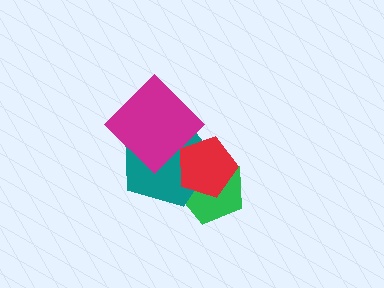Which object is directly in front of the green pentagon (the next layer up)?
The teal pentagon is directly in front of the green pentagon.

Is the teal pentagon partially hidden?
Yes, it is partially covered by another shape.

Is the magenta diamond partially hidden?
No, no other shape covers it.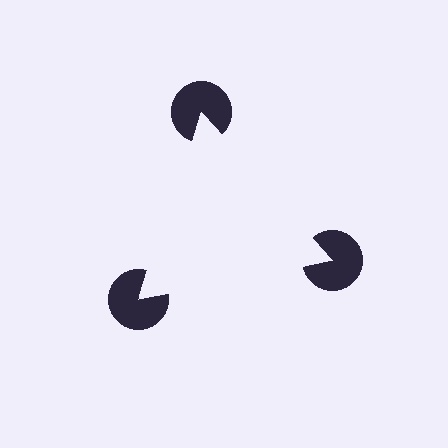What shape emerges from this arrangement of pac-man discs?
An illusory triangle — its edges are inferred from the aligned wedge cuts in the pac-man discs, not physically drawn.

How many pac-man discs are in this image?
There are 3 — one at each vertex of the illusory triangle.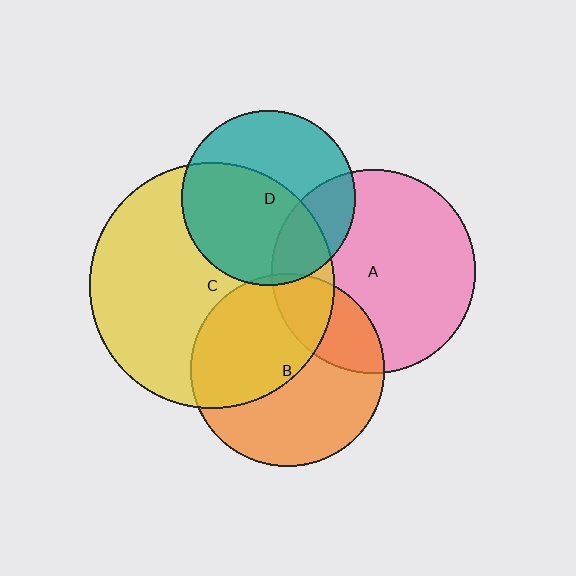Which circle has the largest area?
Circle C (yellow).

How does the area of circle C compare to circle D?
Approximately 2.0 times.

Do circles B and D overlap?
Yes.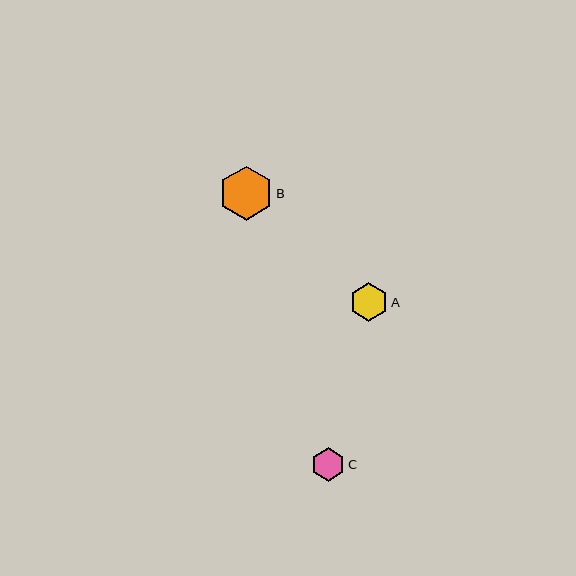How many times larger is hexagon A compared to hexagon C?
Hexagon A is approximately 1.2 times the size of hexagon C.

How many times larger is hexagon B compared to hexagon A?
Hexagon B is approximately 1.4 times the size of hexagon A.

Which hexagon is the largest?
Hexagon B is the largest with a size of approximately 54 pixels.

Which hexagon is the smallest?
Hexagon C is the smallest with a size of approximately 33 pixels.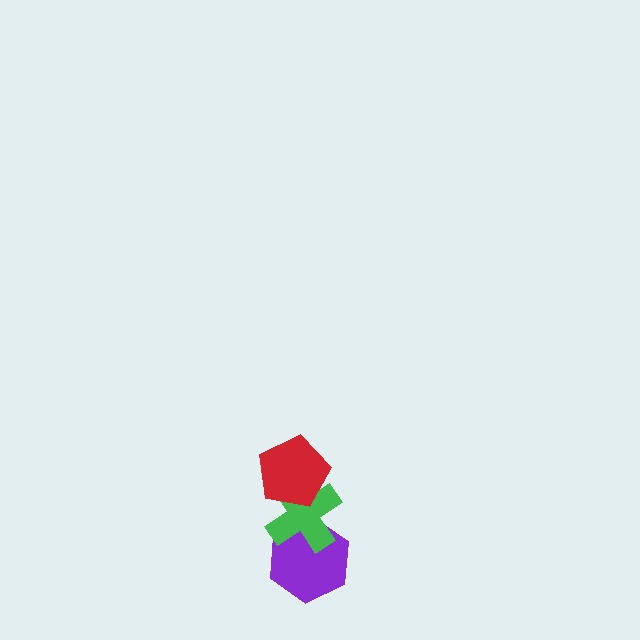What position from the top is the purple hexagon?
The purple hexagon is 3rd from the top.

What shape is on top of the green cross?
The red pentagon is on top of the green cross.